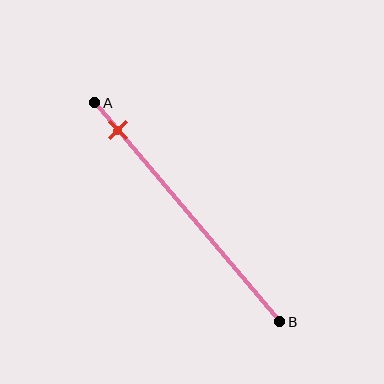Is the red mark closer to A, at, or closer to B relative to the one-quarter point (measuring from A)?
The red mark is closer to point A than the one-quarter point of segment AB.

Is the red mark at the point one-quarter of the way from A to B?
No, the mark is at about 15% from A, not at the 25% one-quarter point.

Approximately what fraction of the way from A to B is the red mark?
The red mark is approximately 15% of the way from A to B.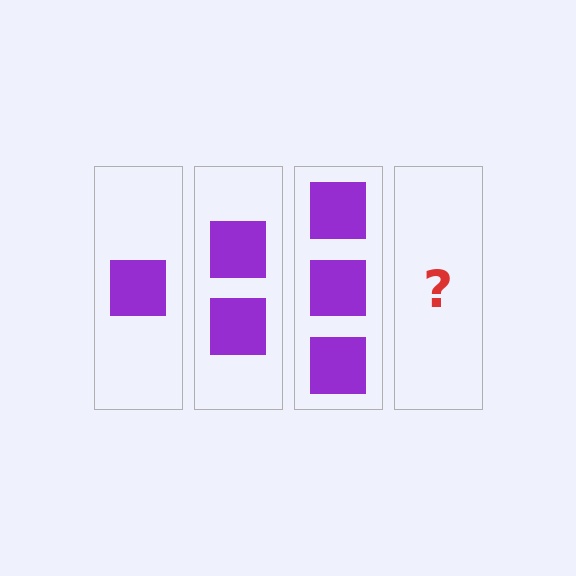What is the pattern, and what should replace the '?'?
The pattern is that each step adds one more square. The '?' should be 4 squares.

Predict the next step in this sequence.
The next step is 4 squares.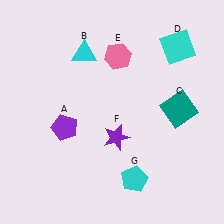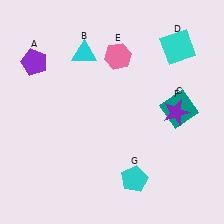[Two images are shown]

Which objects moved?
The objects that moved are: the purple pentagon (A), the purple star (F).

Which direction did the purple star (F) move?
The purple star (F) moved right.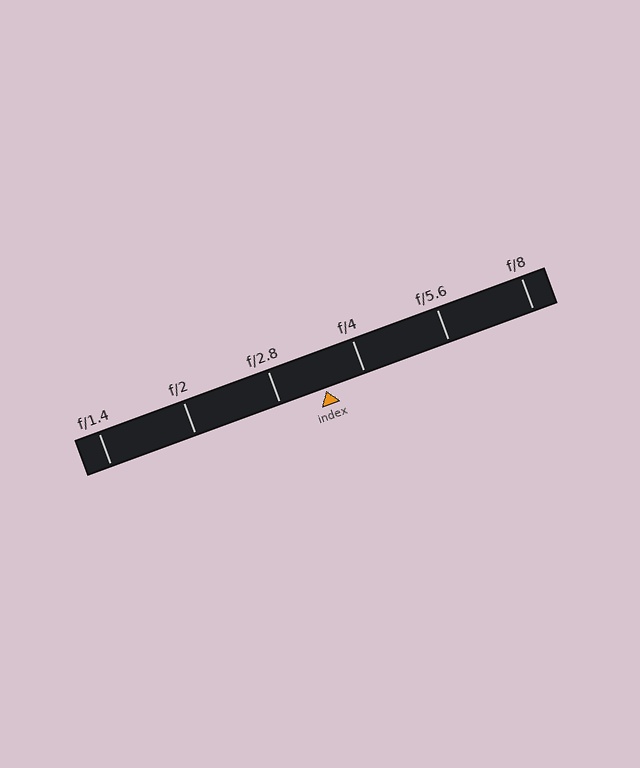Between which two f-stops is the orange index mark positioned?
The index mark is between f/2.8 and f/4.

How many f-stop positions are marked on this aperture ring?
There are 6 f-stop positions marked.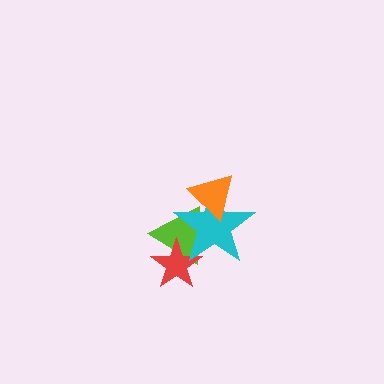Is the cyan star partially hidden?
Yes, it is partially covered by another shape.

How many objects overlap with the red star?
2 objects overlap with the red star.